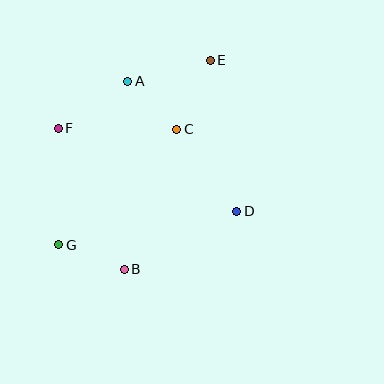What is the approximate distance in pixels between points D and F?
The distance between D and F is approximately 197 pixels.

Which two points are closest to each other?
Points A and C are closest to each other.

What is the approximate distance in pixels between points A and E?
The distance between A and E is approximately 85 pixels.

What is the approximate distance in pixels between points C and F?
The distance between C and F is approximately 118 pixels.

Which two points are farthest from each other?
Points E and G are farthest from each other.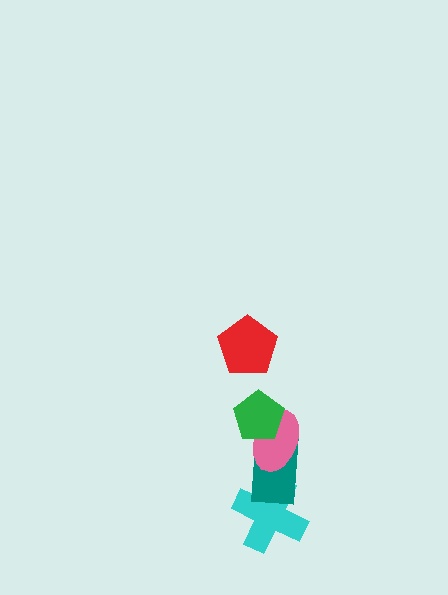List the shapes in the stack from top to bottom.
From top to bottom: the red pentagon, the green pentagon, the pink ellipse, the teal rectangle, the cyan cross.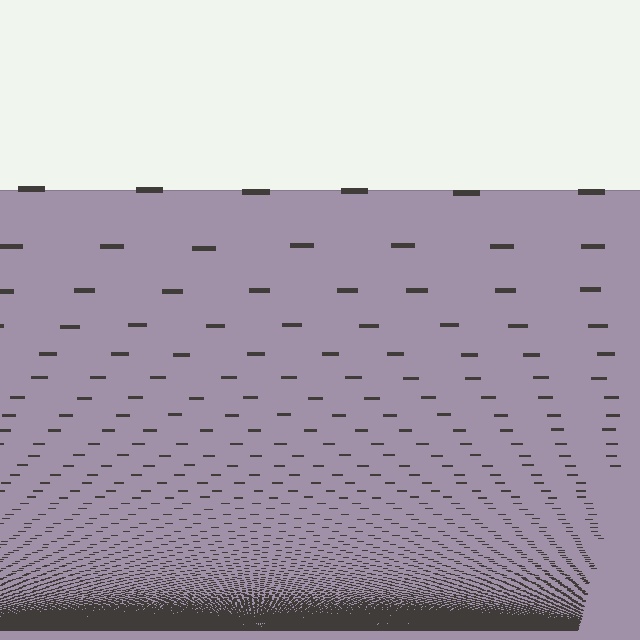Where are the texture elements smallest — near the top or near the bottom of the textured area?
Near the bottom.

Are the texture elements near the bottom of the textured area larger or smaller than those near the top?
Smaller. The gradient is inverted — elements near the bottom are smaller and denser.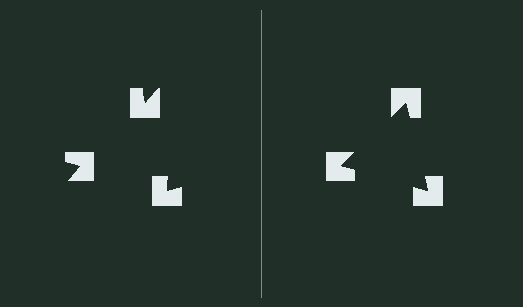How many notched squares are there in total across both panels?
6 — 3 on each side.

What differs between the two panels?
The notched squares are positioned identically on both sides; only the wedge orientations differ. On the right they align to a triangle; on the left they are misaligned.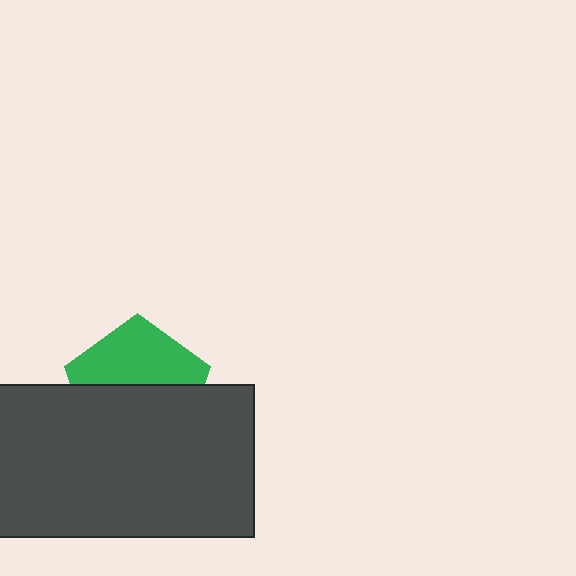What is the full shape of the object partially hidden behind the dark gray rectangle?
The partially hidden object is a green pentagon.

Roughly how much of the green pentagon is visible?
A small part of it is visible (roughly 44%).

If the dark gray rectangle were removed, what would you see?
You would see the complete green pentagon.